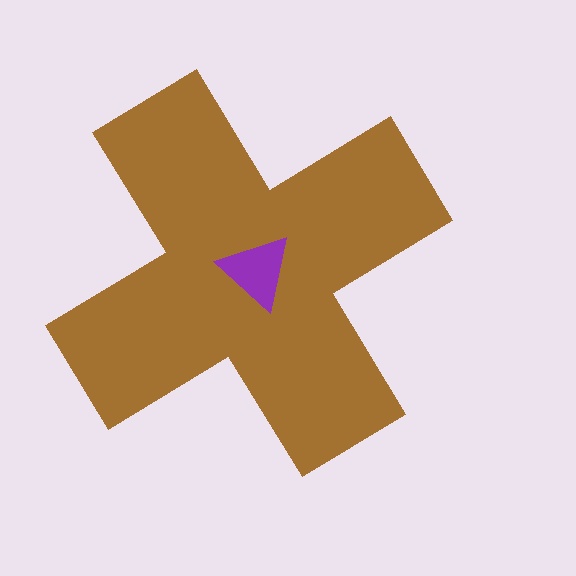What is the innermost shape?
The purple triangle.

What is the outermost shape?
The brown cross.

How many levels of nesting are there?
2.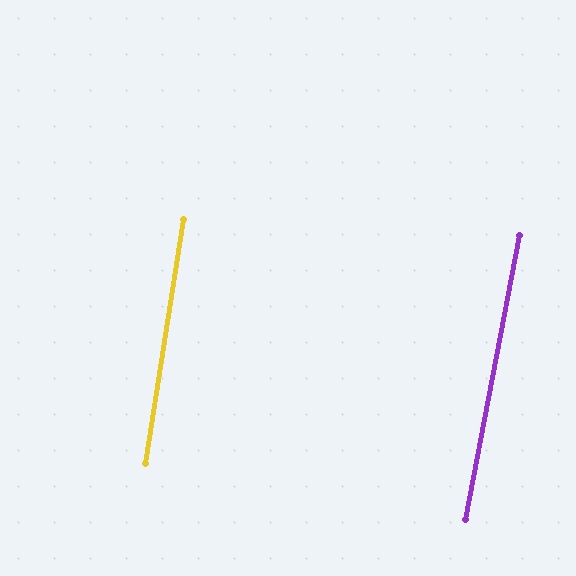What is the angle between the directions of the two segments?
Approximately 2 degrees.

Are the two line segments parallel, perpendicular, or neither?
Parallel — their directions differ by only 2.0°.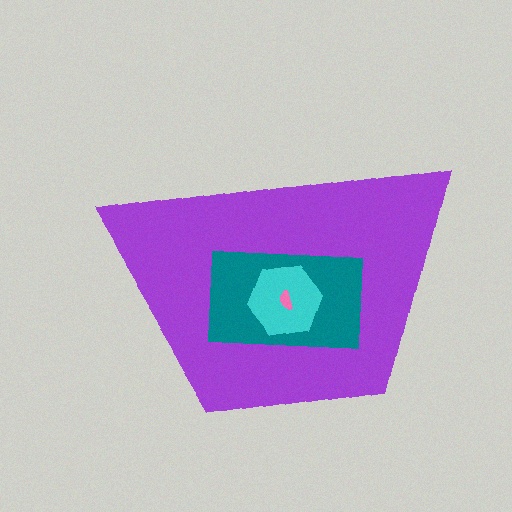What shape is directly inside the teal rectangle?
The cyan hexagon.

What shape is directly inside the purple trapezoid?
The teal rectangle.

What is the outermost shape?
The purple trapezoid.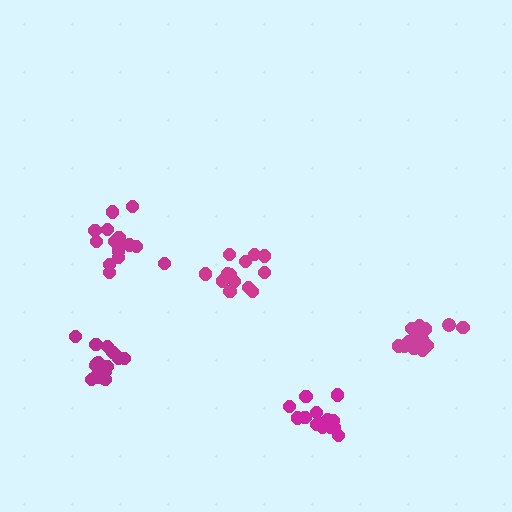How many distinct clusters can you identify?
There are 5 distinct clusters.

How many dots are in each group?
Group 1: 17 dots, Group 2: 14 dots, Group 3: 15 dots, Group 4: 15 dots, Group 5: 13 dots (74 total).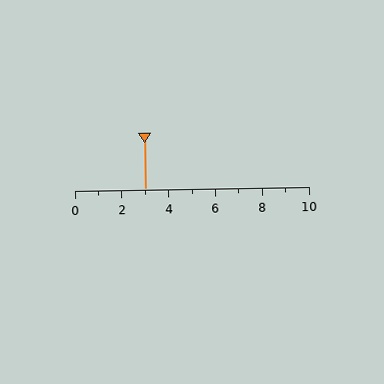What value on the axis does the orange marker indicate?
The marker indicates approximately 3.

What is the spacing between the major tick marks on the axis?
The major ticks are spaced 2 apart.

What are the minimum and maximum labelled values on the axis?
The axis runs from 0 to 10.